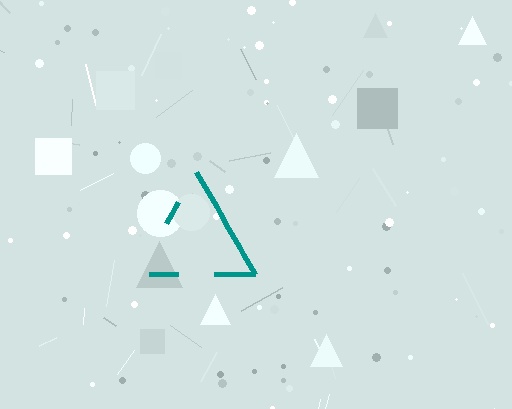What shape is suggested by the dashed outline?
The dashed outline suggests a triangle.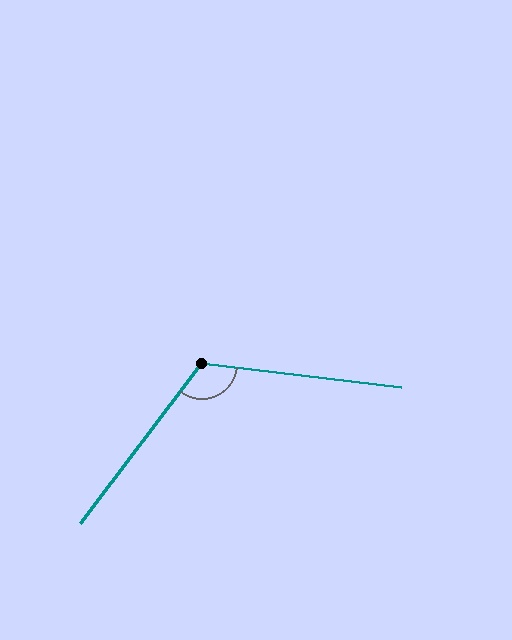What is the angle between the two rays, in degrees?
Approximately 120 degrees.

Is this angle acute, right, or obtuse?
It is obtuse.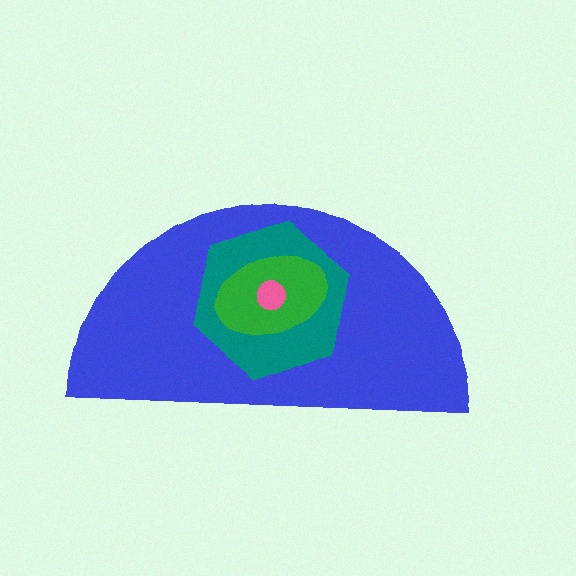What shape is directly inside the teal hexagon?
The green ellipse.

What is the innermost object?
The pink circle.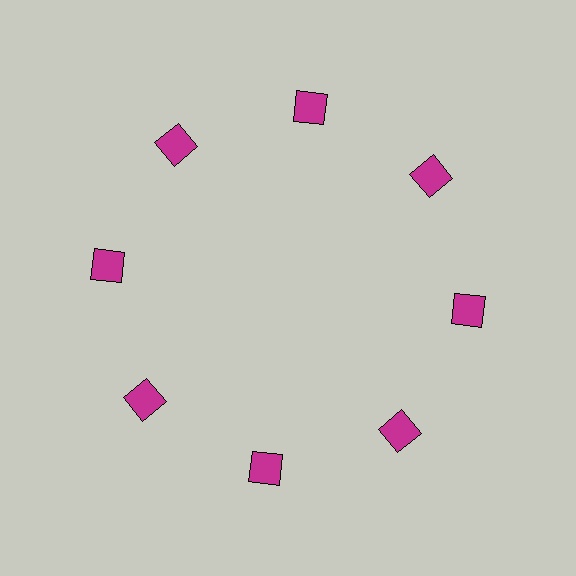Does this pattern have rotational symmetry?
Yes, this pattern has 8-fold rotational symmetry. It looks the same after rotating 45 degrees around the center.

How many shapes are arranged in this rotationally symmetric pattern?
There are 8 shapes, arranged in 8 groups of 1.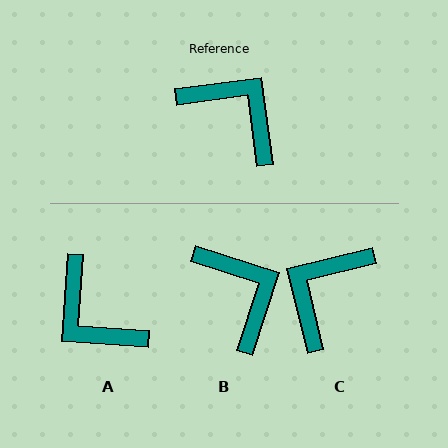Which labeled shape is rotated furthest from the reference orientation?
A, about 168 degrees away.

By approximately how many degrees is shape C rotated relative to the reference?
Approximately 96 degrees counter-clockwise.